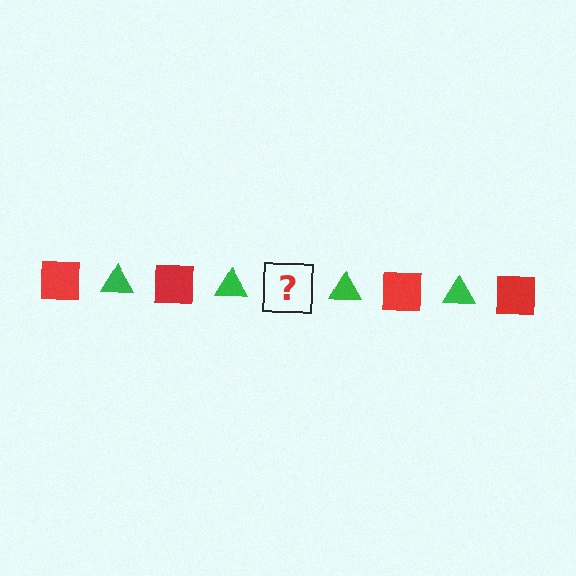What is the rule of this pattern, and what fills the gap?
The rule is that the pattern alternates between red square and green triangle. The gap should be filled with a red square.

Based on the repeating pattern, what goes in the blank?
The blank should be a red square.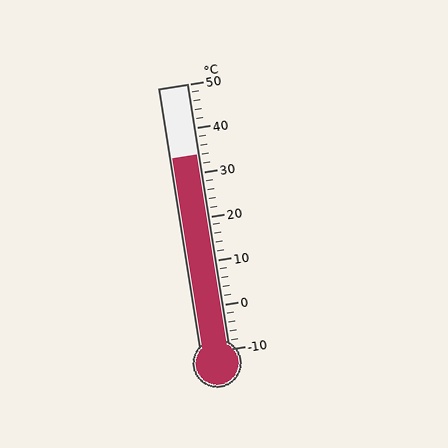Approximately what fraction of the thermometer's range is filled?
The thermometer is filled to approximately 75% of its range.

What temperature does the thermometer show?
The thermometer shows approximately 34°C.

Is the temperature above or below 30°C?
The temperature is above 30°C.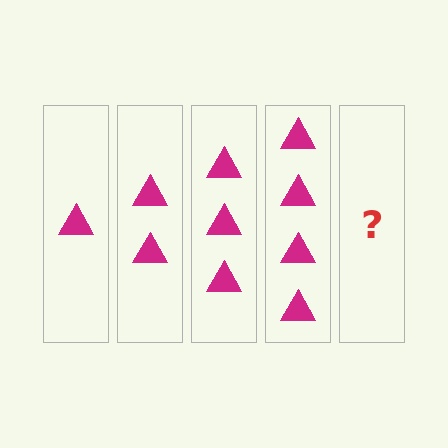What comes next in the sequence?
The next element should be 5 triangles.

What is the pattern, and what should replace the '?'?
The pattern is that each step adds one more triangle. The '?' should be 5 triangles.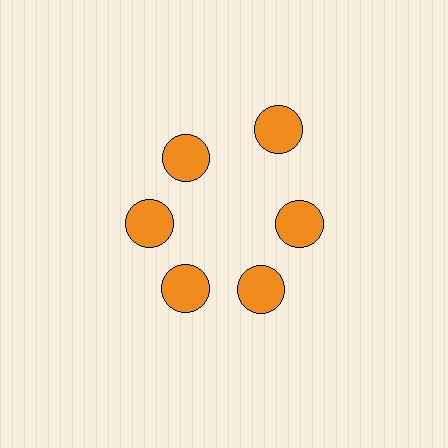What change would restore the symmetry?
The symmetry would be restored by moving it inward, back onto the ring so that all 6 circles sit at equal angles and equal distance from the center.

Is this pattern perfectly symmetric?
No. The 6 orange circles are arranged in a ring, but one element near the 1 o'clock position is pushed outward from the center, breaking the 6-fold rotational symmetry.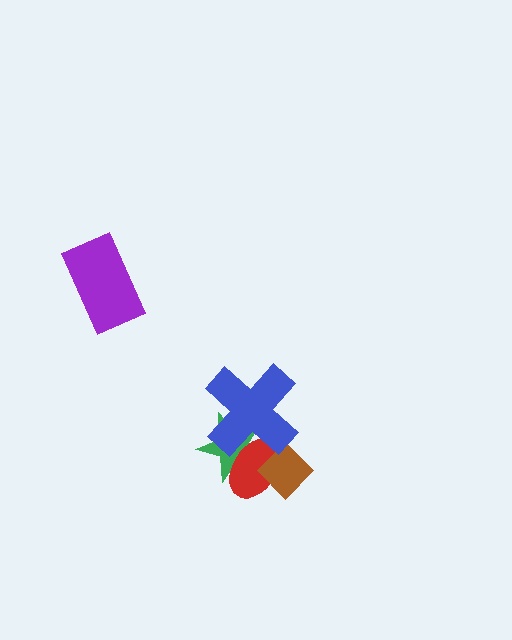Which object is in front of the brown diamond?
The blue cross is in front of the brown diamond.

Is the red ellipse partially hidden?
Yes, it is partially covered by another shape.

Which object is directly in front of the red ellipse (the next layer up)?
The brown diamond is directly in front of the red ellipse.